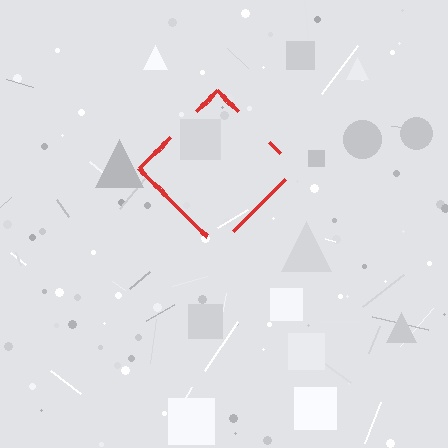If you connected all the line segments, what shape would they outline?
They would outline a diamond.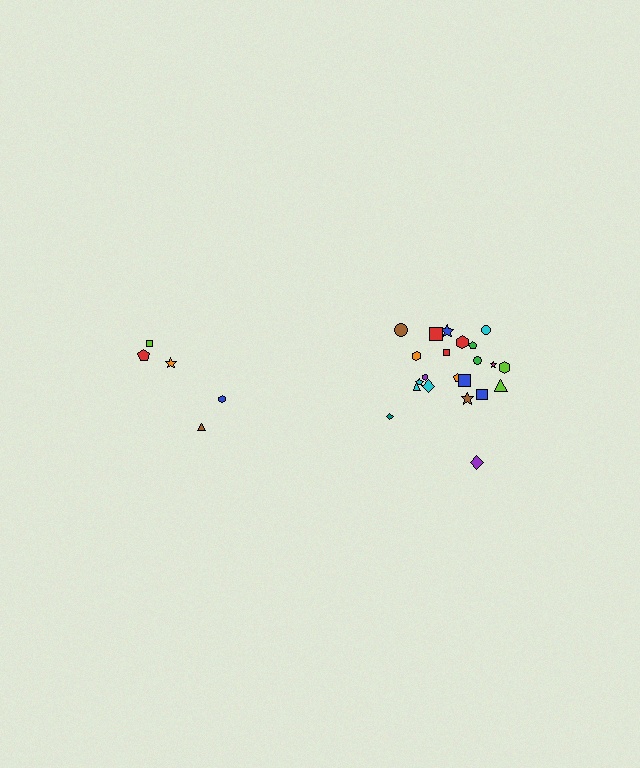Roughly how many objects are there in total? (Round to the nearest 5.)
Roughly 25 objects in total.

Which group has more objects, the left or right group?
The right group.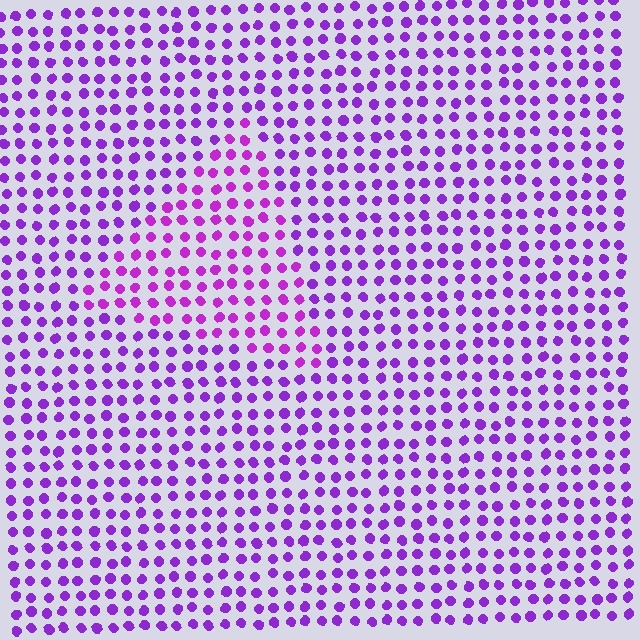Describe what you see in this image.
The image is filled with small purple elements in a uniform arrangement. A triangle-shaped region is visible where the elements are tinted to a slightly different hue, forming a subtle color boundary.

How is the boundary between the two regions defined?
The boundary is defined purely by a slight shift in hue (about 19 degrees). Spacing, size, and orientation are identical on both sides.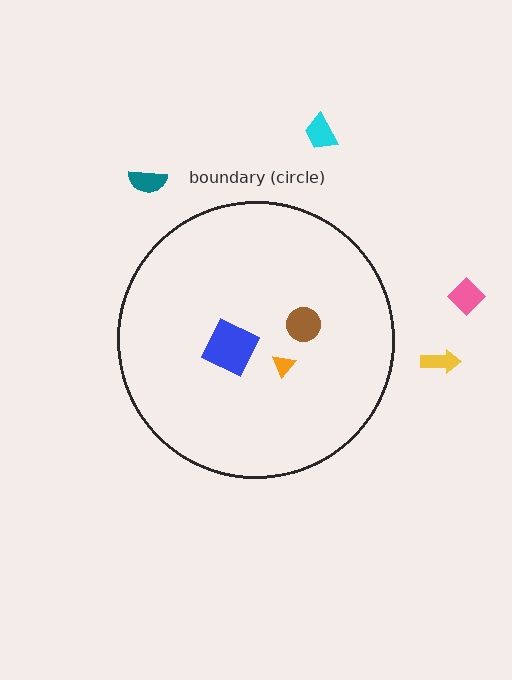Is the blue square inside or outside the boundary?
Inside.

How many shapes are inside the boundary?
3 inside, 4 outside.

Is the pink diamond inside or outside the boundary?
Outside.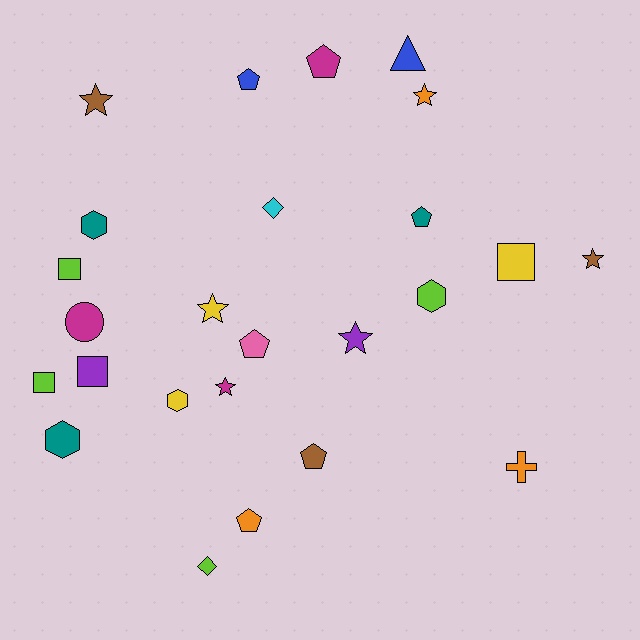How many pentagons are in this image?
There are 6 pentagons.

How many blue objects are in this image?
There are 2 blue objects.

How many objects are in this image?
There are 25 objects.